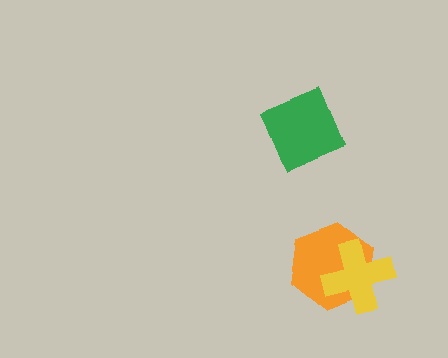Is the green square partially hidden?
No, no other shape covers it.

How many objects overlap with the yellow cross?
1 object overlaps with the yellow cross.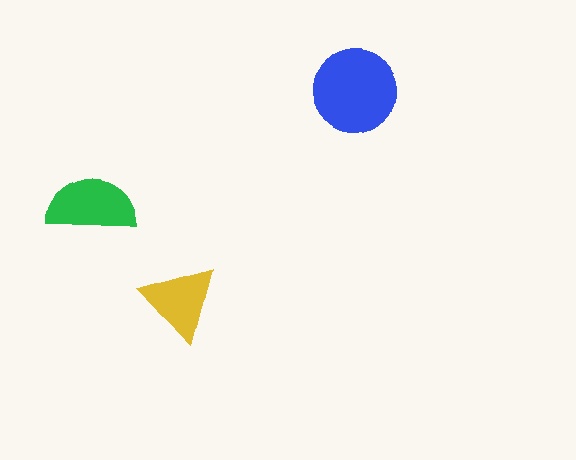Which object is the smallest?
The yellow triangle.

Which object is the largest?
The blue circle.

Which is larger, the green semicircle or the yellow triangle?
The green semicircle.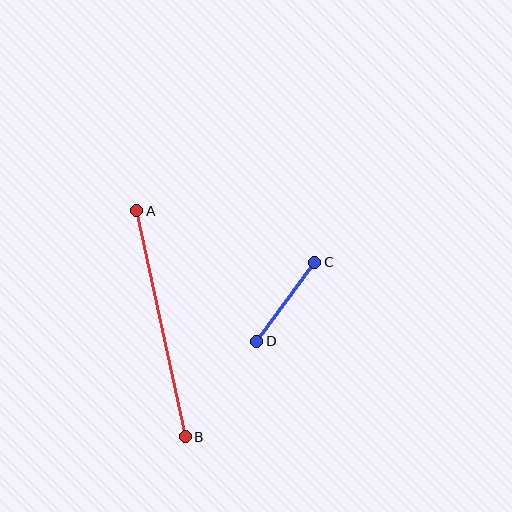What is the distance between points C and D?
The distance is approximately 98 pixels.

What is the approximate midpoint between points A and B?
The midpoint is at approximately (161, 324) pixels.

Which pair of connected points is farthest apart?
Points A and B are farthest apart.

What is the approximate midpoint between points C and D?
The midpoint is at approximately (286, 302) pixels.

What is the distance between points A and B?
The distance is approximately 231 pixels.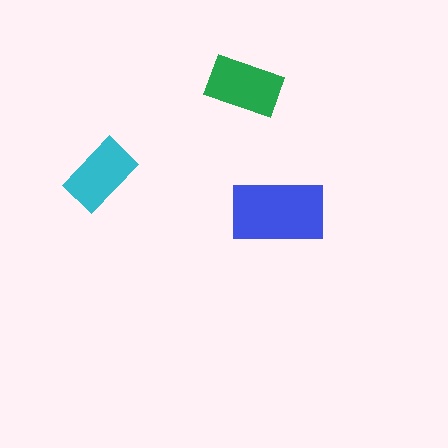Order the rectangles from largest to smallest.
the blue one, the green one, the cyan one.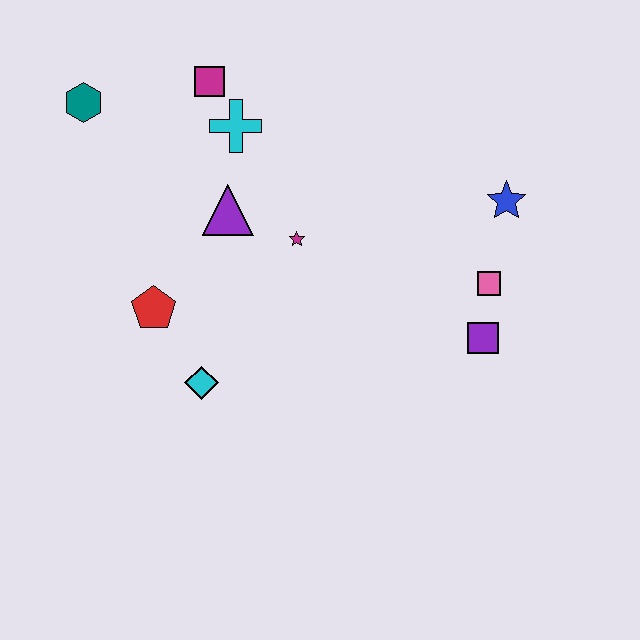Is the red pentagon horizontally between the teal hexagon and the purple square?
Yes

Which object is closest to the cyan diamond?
The red pentagon is closest to the cyan diamond.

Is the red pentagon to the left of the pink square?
Yes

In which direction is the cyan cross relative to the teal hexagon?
The cyan cross is to the right of the teal hexagon.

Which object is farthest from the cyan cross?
The purple square is farthest from the cyan cross.